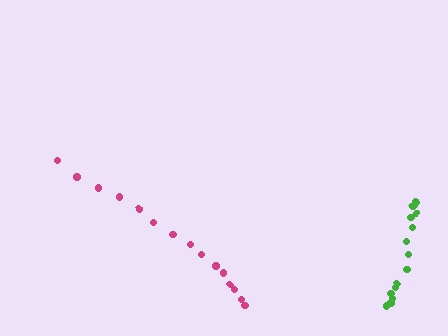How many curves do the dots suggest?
There are 2 distinct paths.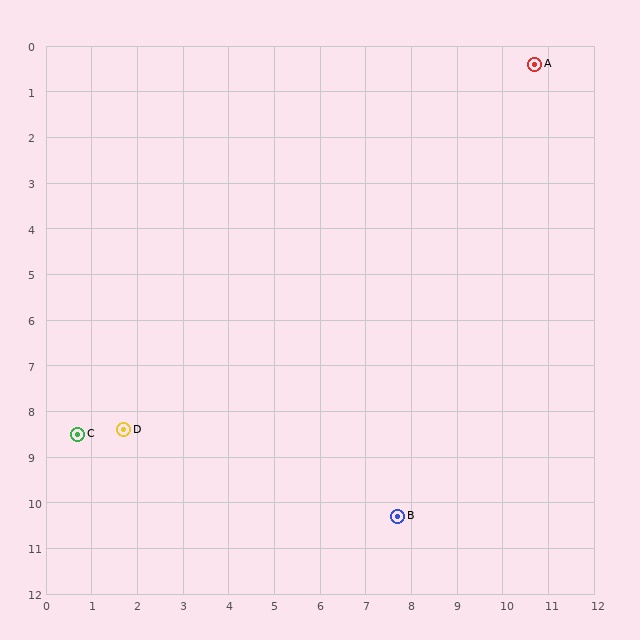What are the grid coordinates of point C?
Point C is at approximately (0.7, 8.5).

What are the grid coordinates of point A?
Point A is at approximately (10.7, 0.4).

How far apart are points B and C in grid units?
Points B and C are about 7.2 grid units apart.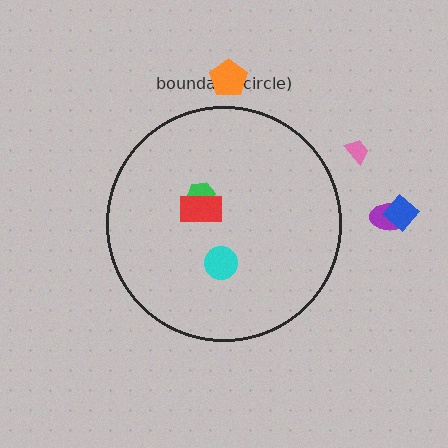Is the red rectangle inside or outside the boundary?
Inside.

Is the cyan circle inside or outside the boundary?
Inside.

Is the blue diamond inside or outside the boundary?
Outside.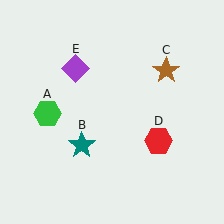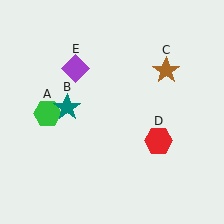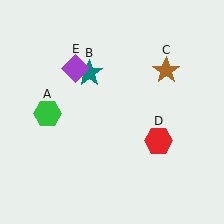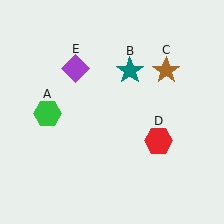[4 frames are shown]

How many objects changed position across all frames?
1 object changed position: teal star (object B).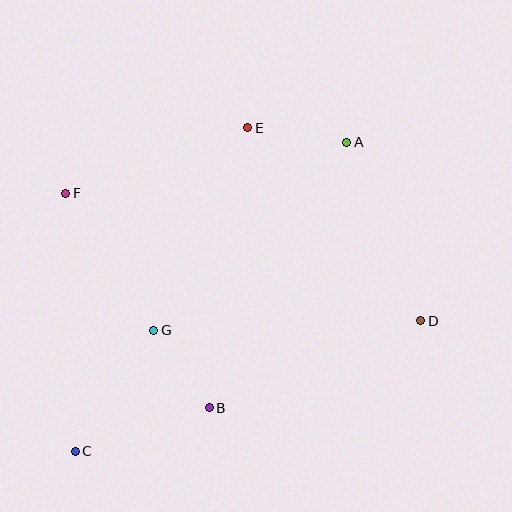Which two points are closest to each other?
Points B and G are closest to each other.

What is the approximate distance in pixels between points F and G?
The distance between F and G is approximately 163 pixels.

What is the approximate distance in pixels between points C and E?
The distance between C and E is approximately 366 pixels.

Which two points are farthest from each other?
Points A and C are farthest from each other.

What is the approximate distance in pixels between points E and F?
The distance between E and F is approximately 193 pixels.